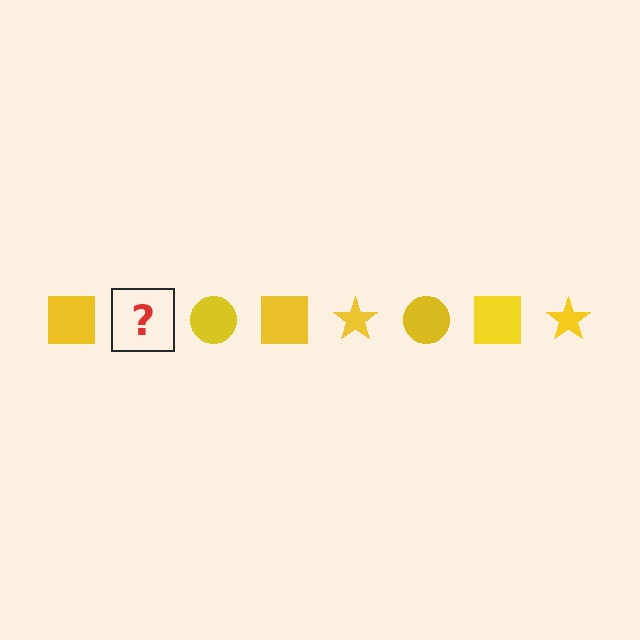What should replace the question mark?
The question mark should be replaced with a yellow star.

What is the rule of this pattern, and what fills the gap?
The rule is that the pattern cycles through square, star, circle shapes in yellow. The gap should be filled with a yellow star.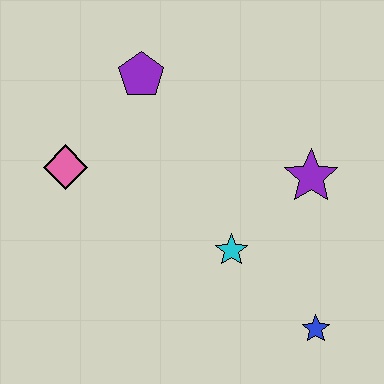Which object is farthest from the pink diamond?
The blue star is farthest from the pink diamond.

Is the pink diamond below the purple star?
No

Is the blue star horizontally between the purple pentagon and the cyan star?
No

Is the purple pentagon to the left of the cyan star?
Yes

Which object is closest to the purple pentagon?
The pink diamond is closest to the purple pentagon.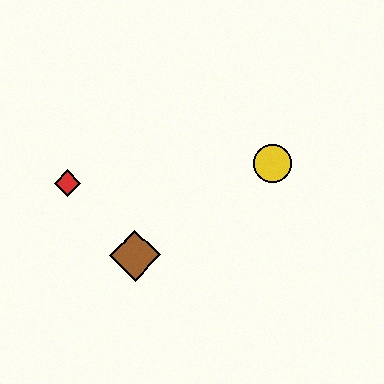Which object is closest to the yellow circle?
The brown diamond is closest to the yellow circle.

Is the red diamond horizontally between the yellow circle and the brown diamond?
No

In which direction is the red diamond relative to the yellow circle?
The red diamond is to the left of the yellow circle.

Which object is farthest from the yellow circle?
The red diamond is farthest from the yellow circle.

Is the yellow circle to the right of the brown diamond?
Yes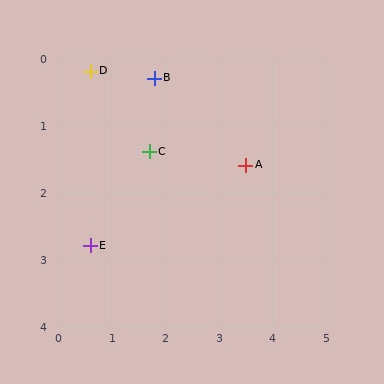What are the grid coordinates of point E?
Point E is at approximately (0.6, 2.8).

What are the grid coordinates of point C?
Point C is at approximately (1.7, 1.4).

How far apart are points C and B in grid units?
Points C and B are about 1.1 grid units apart.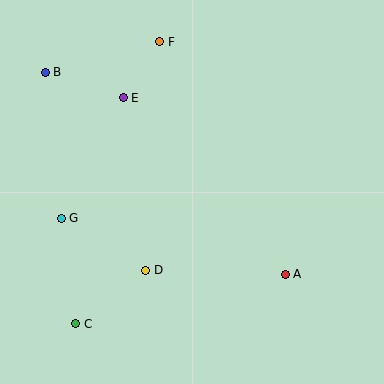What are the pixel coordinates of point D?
Point D is at (146, 270).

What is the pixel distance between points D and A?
The distance between D and A is 139 pixels.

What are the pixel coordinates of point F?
Point F is at (160, 42).